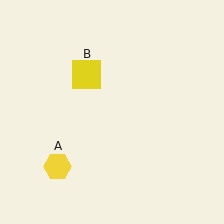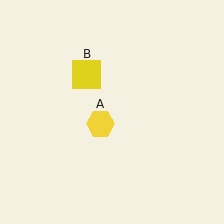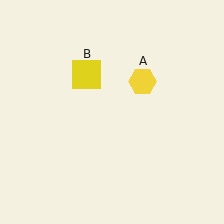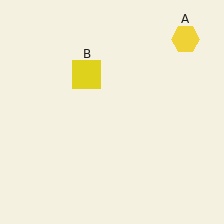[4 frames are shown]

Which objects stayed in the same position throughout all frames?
Yellow square (object B) remained stationary.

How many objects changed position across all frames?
1 object changed position: yellow hexagon (object A).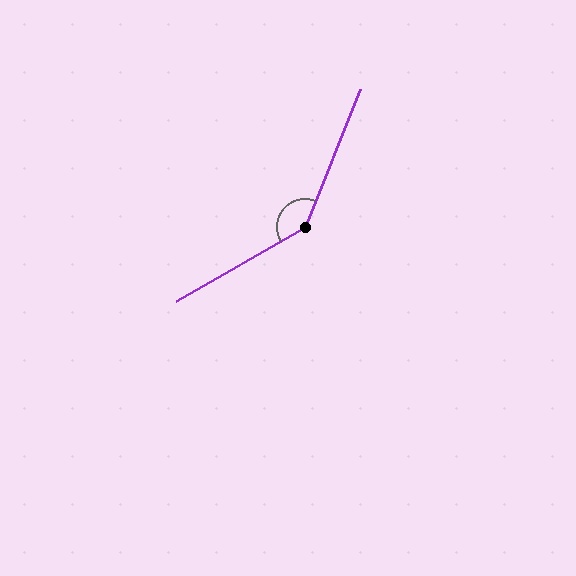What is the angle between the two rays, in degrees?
Approximately 142 degrees.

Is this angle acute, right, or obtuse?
It is obtuse.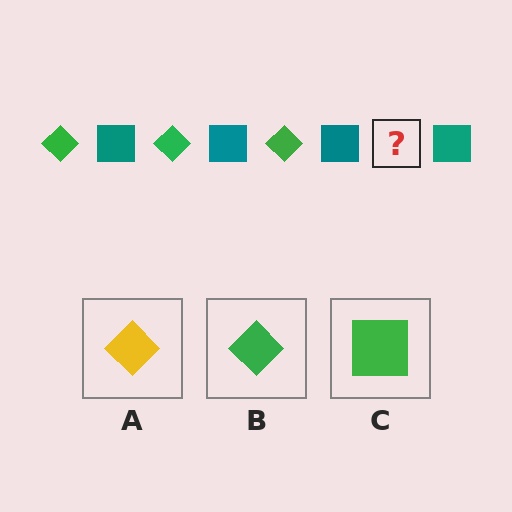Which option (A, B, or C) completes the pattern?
B.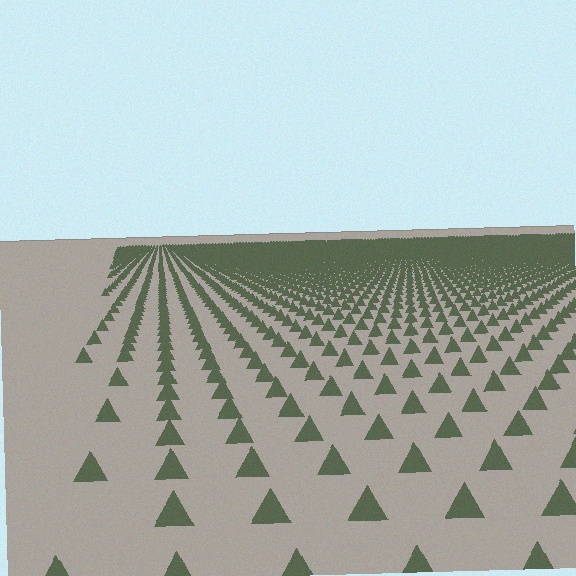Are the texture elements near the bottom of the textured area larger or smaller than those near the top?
Larger. Near the bottom, elements are closer to the viewer and appear at a bigger on-screen size.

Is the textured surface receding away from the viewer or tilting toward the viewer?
The surface is receding away from the viewer. Texture elements get smaller and denser toward the top.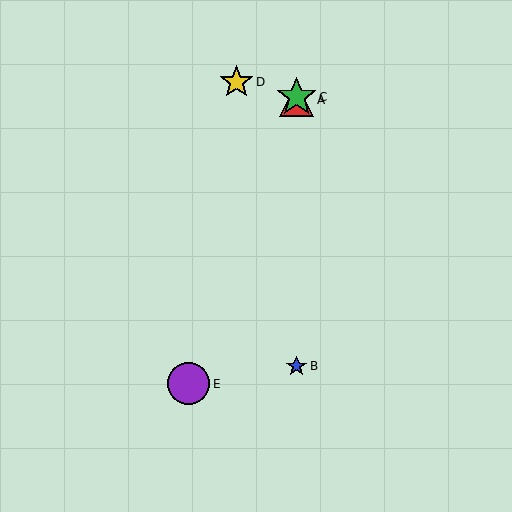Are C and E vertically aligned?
No, C is at x≈297 and E is at x≈188.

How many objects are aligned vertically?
3 objects (A, B, C) are aligned vertically.